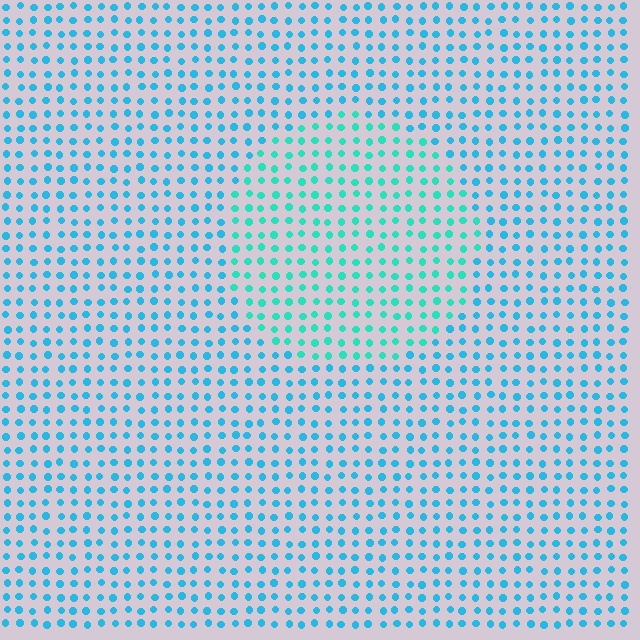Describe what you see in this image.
The image is filled with small cyan elements in a uniform arrangement. A circle-shaped region is visible where the elements are tinted to a slightly different hue, forming a subtle color boundary.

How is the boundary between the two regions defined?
The boundary is defined purely by a slight shift in hue (about 25 degrees). Spacing, size, and orientation are identical on both sides.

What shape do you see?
I see a circle.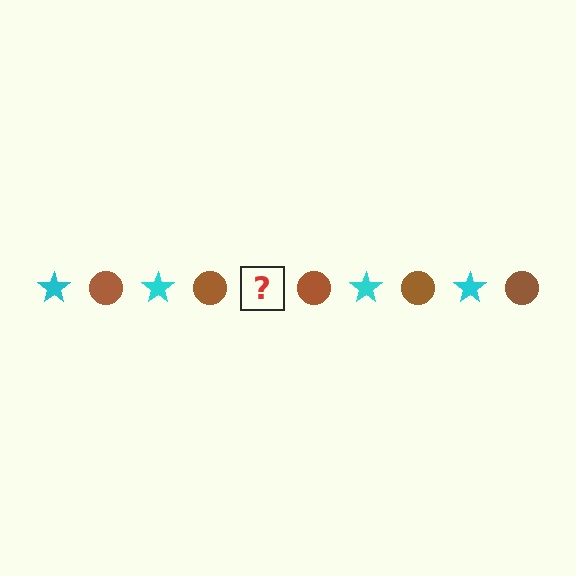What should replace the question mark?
The question mark should be replaced with a cyan star.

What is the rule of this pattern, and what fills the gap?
The rule is that the pattern alternates between cyan star and brown circle. The gap should be filled with a cyan star.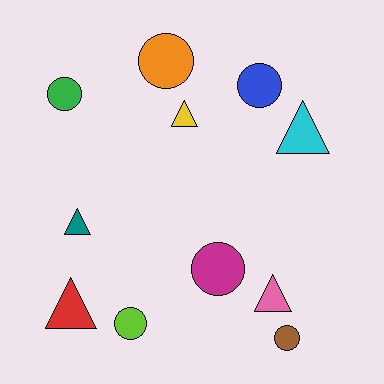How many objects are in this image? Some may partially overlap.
There are 11 objects.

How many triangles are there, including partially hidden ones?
There are 5 triangles.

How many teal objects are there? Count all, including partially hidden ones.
There is 1 teal object.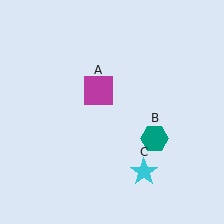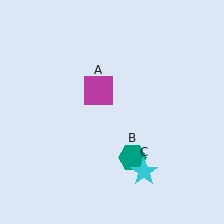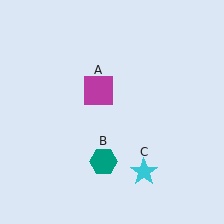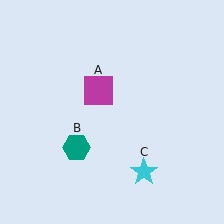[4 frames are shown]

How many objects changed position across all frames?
1 object changed position: teal hexagon (object B).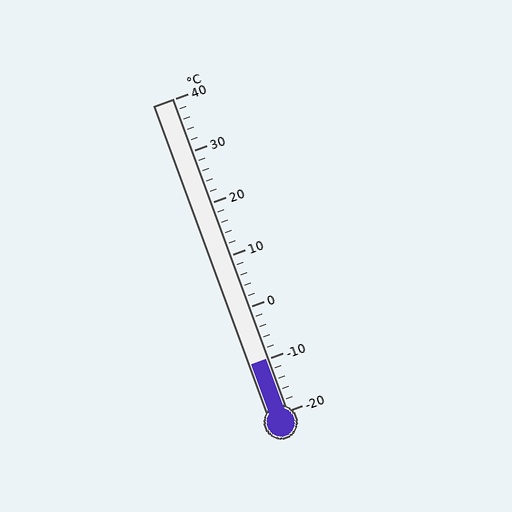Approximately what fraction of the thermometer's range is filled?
The thermometer is filled to approximately 15% of its range.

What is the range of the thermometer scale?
The thermometer scale ranges from -20°C to 40°C.